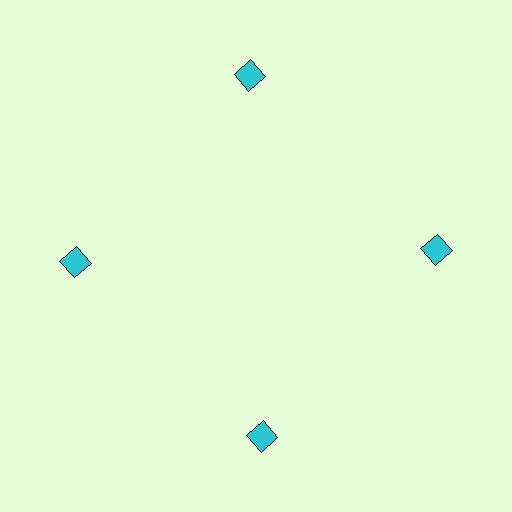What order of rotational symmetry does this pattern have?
This pattern has 4-fold rotational symmetry.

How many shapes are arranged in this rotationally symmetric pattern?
There are 4 shapes, arranged in 4 groups of 1.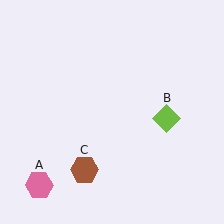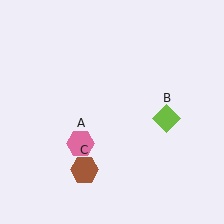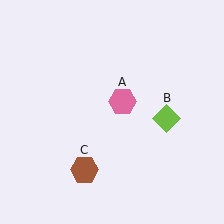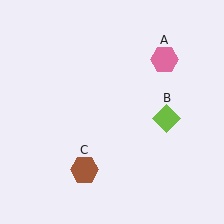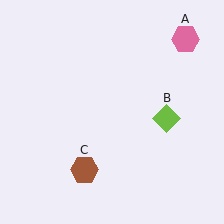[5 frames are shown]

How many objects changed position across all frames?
1 object changed position: pink hexagon (object A).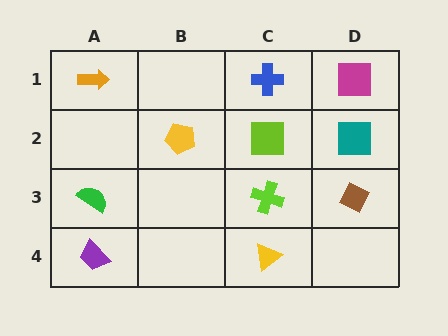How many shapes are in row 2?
3 shapes.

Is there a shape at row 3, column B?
No, that cell is empty.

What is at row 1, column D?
A magenta square.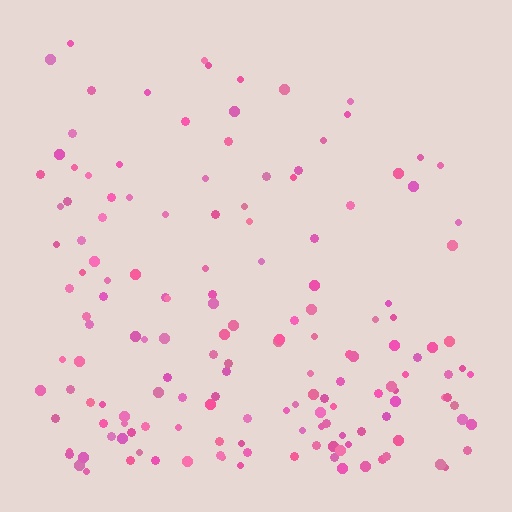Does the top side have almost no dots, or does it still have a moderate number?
Still a moderate number, just noticeably fewer than the bottom.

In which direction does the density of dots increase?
From top to bottom, with the bottom side densest.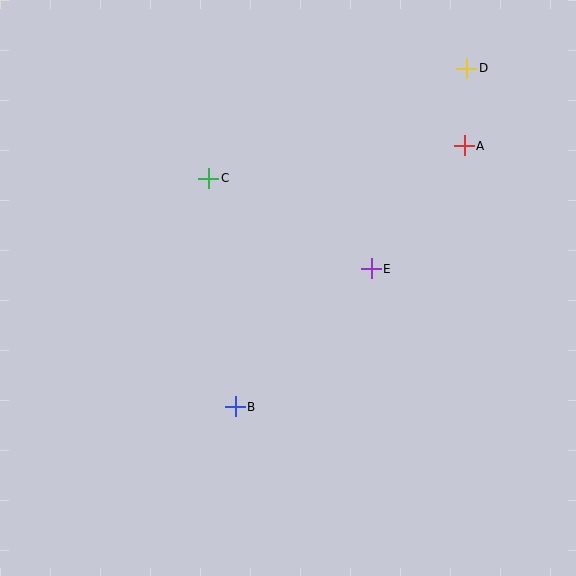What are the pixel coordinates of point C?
Point C is at (209, 178).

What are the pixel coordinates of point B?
Point B is at (235, 407).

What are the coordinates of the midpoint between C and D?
The midpoint between C and D is at (338, 123).